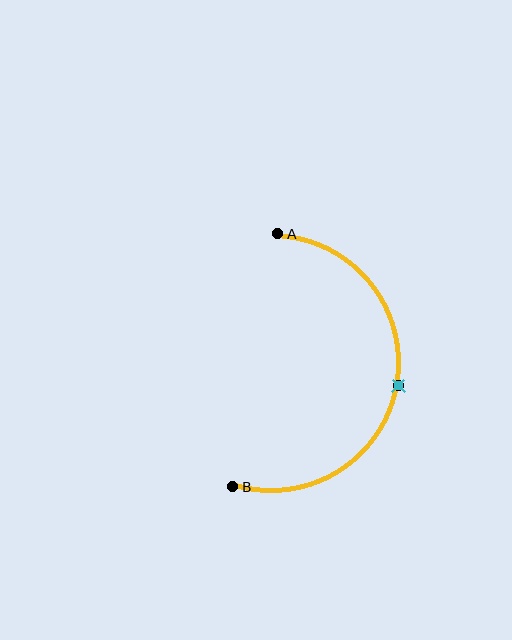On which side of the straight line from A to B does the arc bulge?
The arc bulges to the right of the straight line connecting A and B.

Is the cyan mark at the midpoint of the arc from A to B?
Yes. The cyan mark lies on the arc at equal arc-length from both A and B — it is the arc midpoint.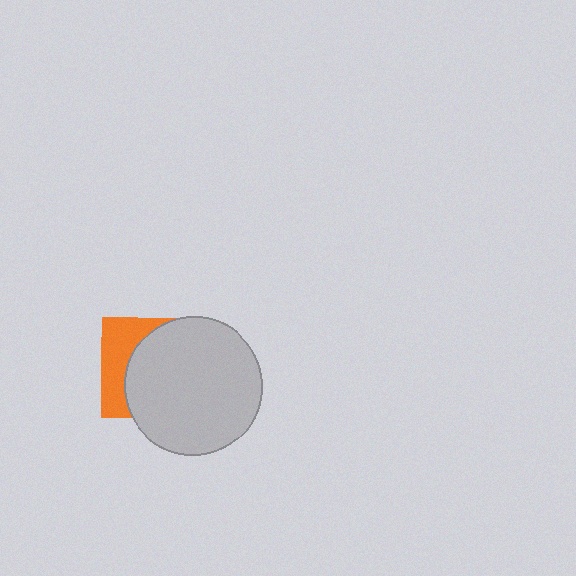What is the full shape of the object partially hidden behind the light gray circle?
The partially hidden object is an orange square.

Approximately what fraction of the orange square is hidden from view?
Roughly 67% of the orange square is hidden behind the light gray circle.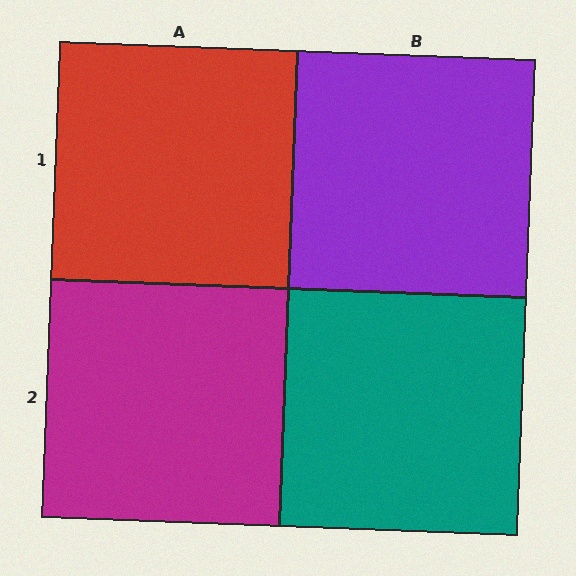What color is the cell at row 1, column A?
Red.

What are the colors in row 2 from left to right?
Magenta, teal.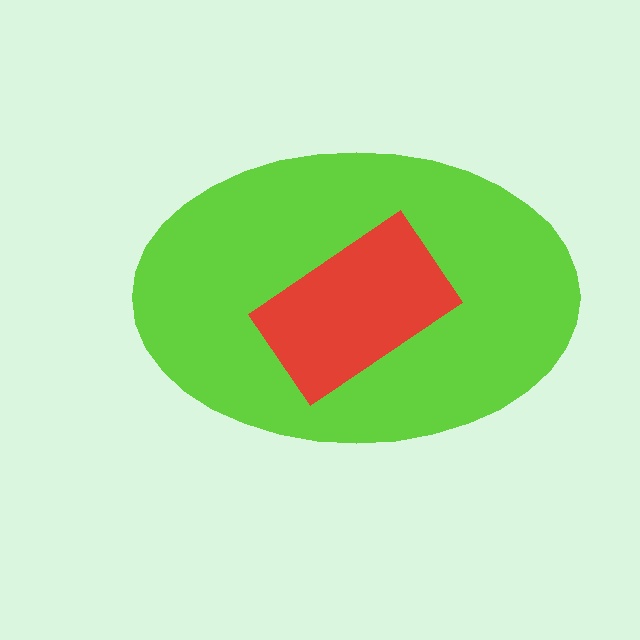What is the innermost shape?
The red rectangle.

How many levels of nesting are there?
2.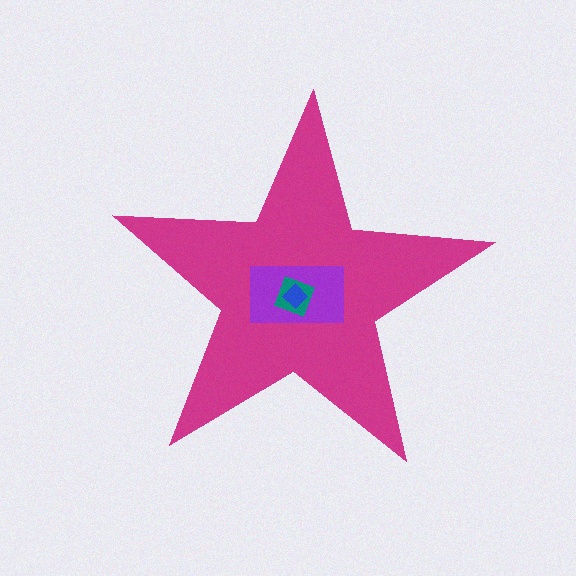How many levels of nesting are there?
4.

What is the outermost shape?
The magenta star.